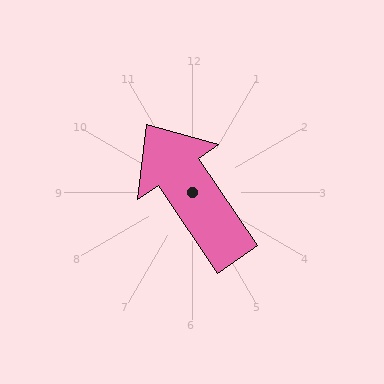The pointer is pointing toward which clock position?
Roughly 11 o'clock.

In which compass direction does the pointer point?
Northwest.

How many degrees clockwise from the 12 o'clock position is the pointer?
Approximately 326 degrees.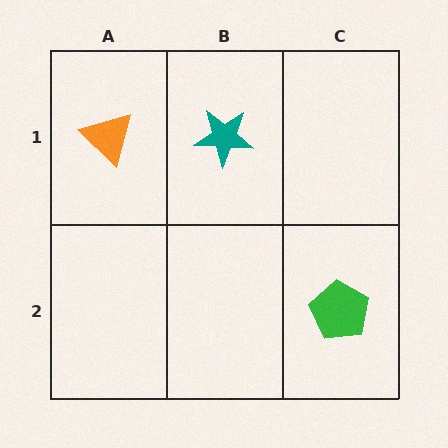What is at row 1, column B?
A teal star.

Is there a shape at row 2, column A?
No, that cell is empty.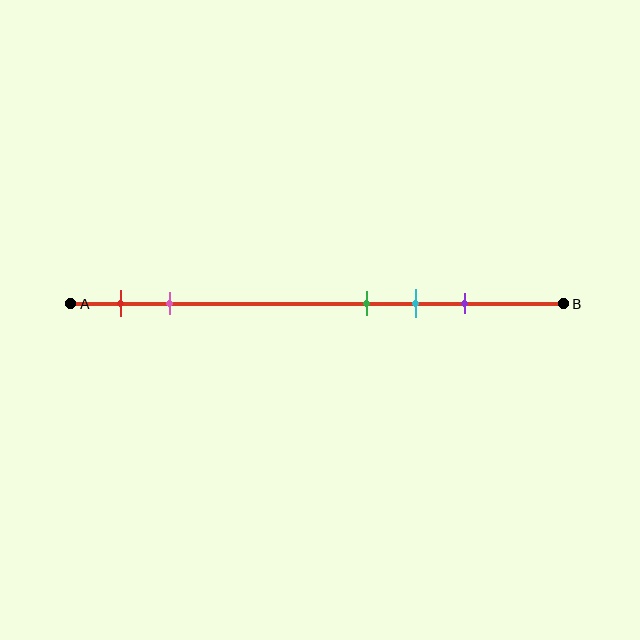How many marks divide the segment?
There are 5 marks dividing the segment.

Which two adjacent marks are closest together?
The green and cyan marks are the closest adjacent pair.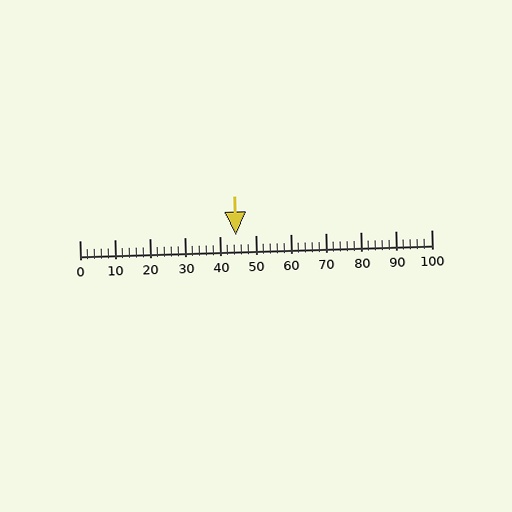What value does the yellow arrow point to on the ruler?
The yellow arrow points to approximately 44.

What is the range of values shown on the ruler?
The ruler shows values from 0 to 100.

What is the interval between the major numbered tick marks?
The major tick marks are spaced 10 units apart.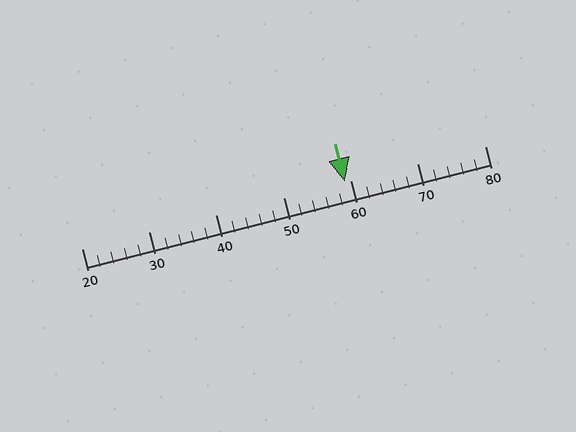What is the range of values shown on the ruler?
The ruler shows values from 20 to 80.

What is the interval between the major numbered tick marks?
The major tick marks are spaced 10 units apart.